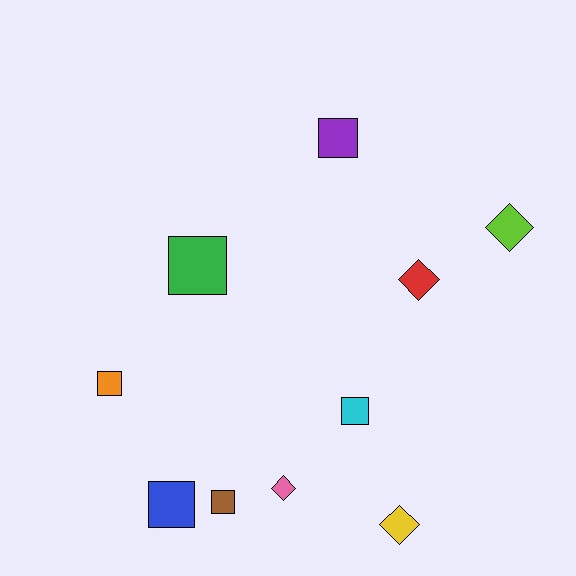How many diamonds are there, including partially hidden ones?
There are 4 diamonds.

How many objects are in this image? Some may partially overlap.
There are 10 objects.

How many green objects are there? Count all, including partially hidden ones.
There is 1 green object.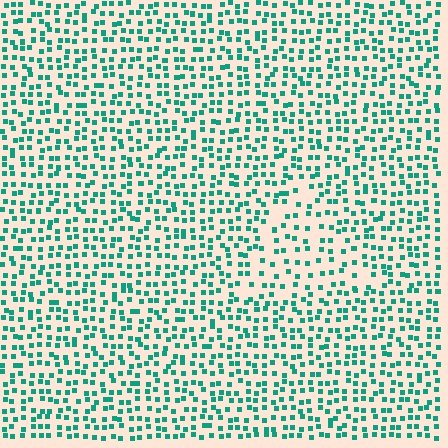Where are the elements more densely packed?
The elements are more densely packed outside the triangle boundary.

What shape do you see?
I see a triangle.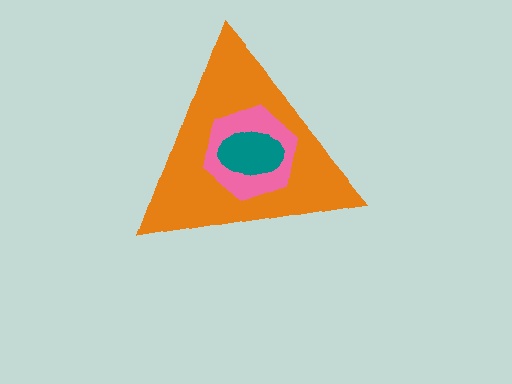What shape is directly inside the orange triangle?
The pink hexagon.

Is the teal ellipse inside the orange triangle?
Yes.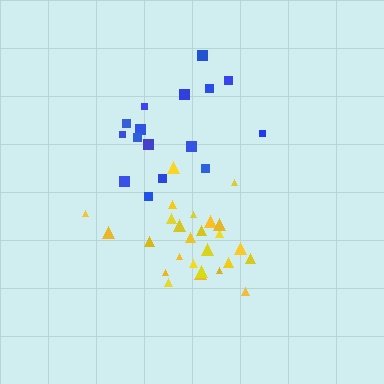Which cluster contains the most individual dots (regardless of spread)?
Yellow (27).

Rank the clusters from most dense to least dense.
yellow, blue.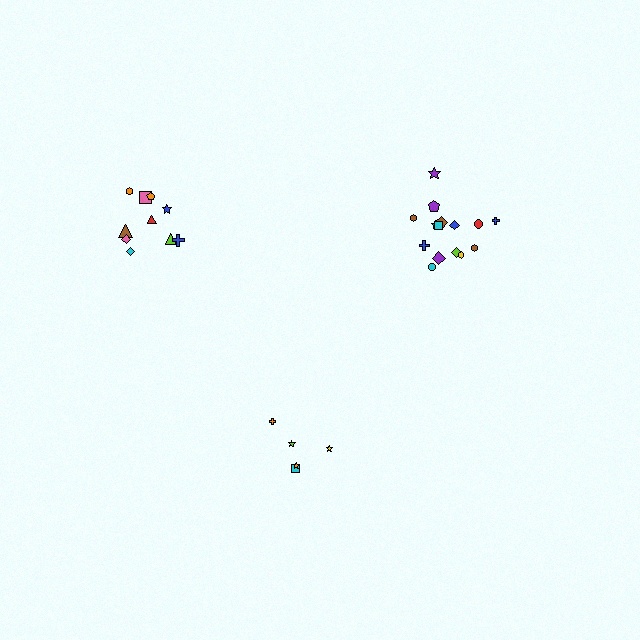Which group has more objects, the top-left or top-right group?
The top-right group.